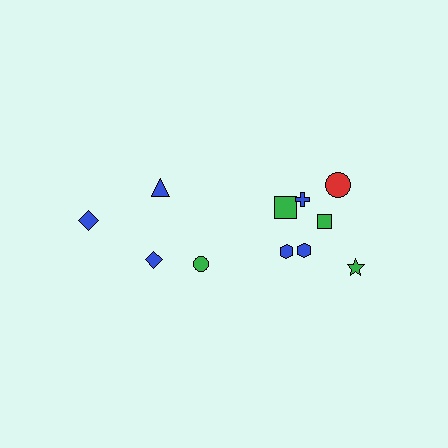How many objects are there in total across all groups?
There are 11 objects.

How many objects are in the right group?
There are 7 objects.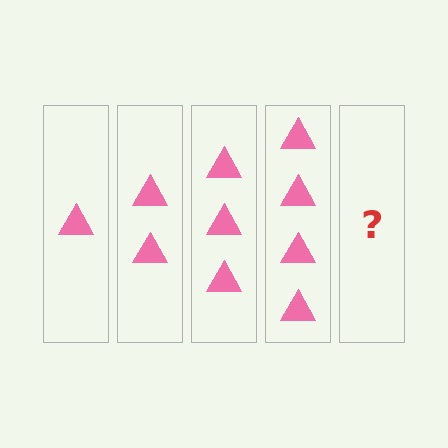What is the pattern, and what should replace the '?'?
The pattern is that each step adds one more triangle. The '?' should be 5 triangles.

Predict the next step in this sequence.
The next step is 5 triangles.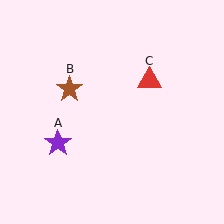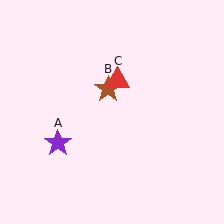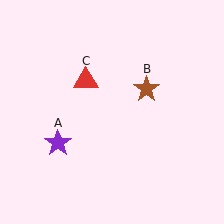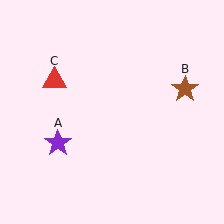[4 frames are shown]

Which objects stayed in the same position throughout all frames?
Purple star (object A) remained stationary.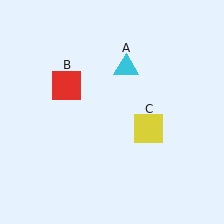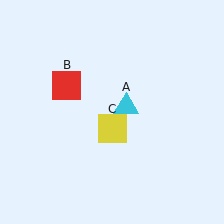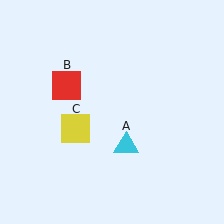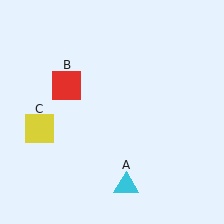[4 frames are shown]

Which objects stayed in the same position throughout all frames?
Red square (object B) remained stationary.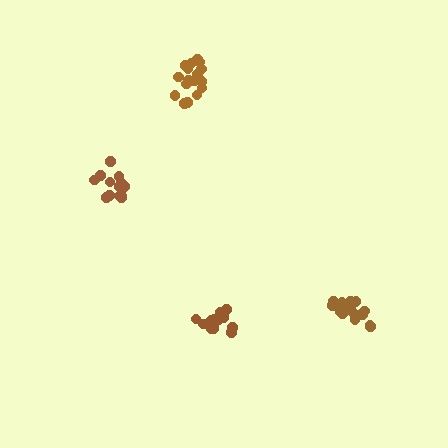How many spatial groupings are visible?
There are 4 spatial groupings.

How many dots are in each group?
Group 1: 13 dots, Group 2: 19 dots, Group 3: 17 dots, Group 4: 14 dots (63 total).